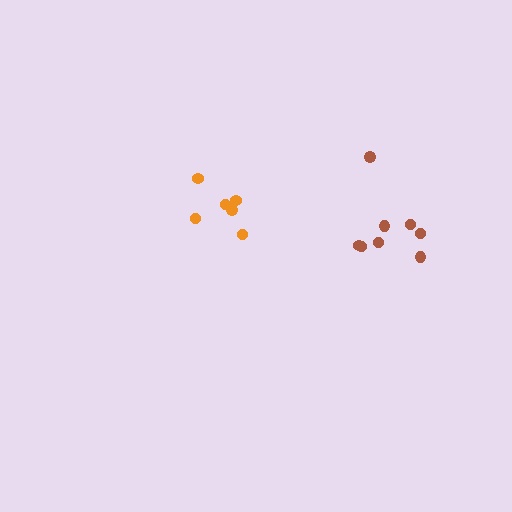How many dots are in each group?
Group 1: 8 dots, Group 2: 6 dots (14 total).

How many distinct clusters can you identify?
There are 2 distinct clusters.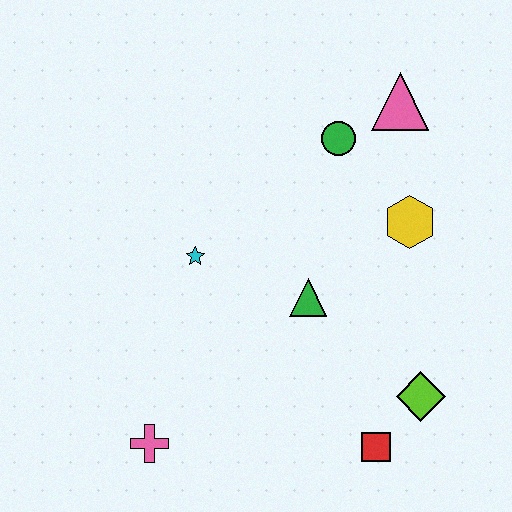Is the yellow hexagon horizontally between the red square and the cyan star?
No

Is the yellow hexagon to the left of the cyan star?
No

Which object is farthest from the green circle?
The pink cross is farthest from the green circle.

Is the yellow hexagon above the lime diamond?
Yes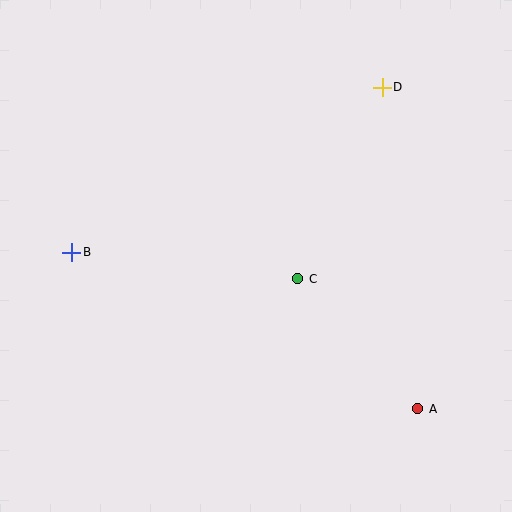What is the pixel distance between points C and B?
The distance between C and B is 228 pixels.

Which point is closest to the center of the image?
Point C at (298, 279) is closest to the center.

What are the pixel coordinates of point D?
Point D is at (382, 87).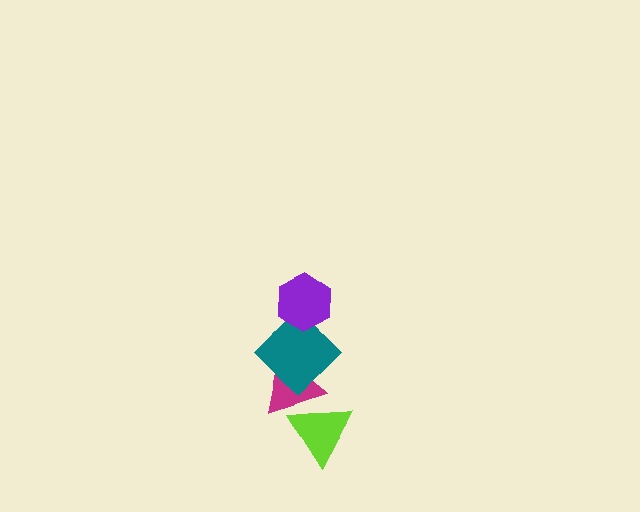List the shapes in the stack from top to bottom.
From top to bottom: the purple hexagon, the teal diamond, the magenta triangle, the lime triangle.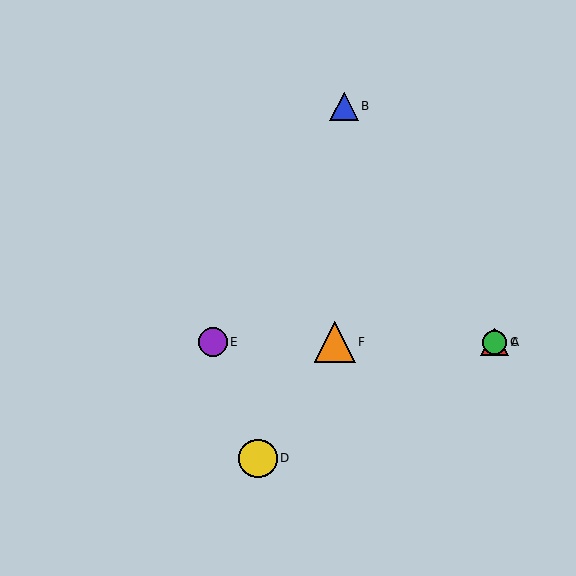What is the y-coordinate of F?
Object F is at y≈342.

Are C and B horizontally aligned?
No, C is at y≈342 and B is at y≈106.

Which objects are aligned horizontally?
Objects A, C, E, F are aligned horizontally.